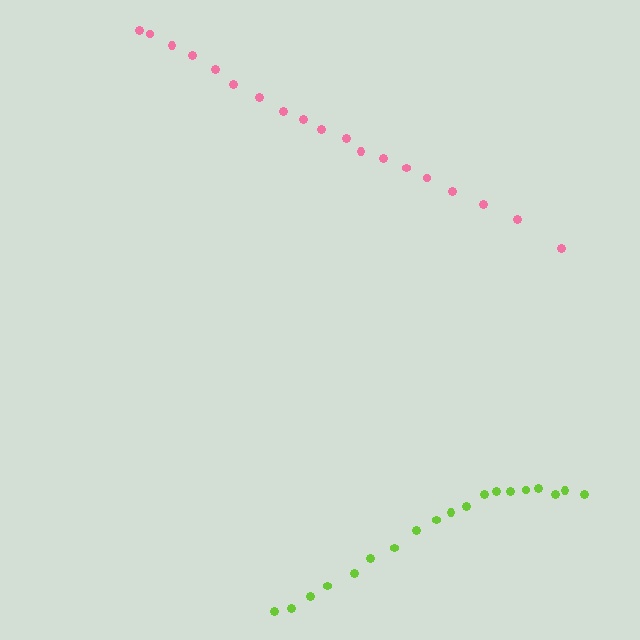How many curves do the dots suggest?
There are 2 distinct paths.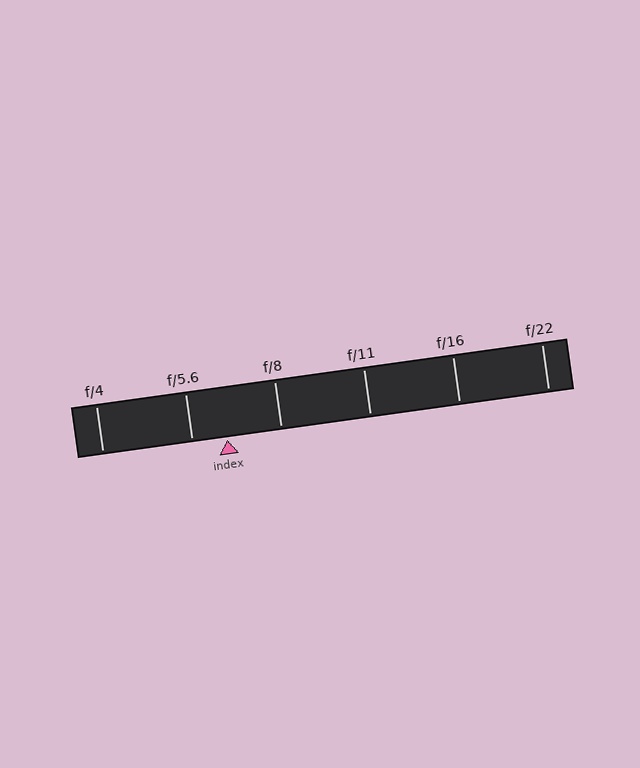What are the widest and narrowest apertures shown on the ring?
The widest aperture shown is f/4 and the narrowest is f/22.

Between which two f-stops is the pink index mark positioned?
The index mark is between f/5.6 and f/8.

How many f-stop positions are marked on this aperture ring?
There are 6 f-stop positions marked.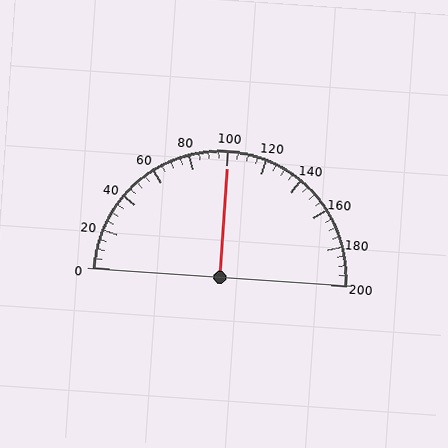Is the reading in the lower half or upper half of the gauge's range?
The reading is in the upper half of the range (0 to 200).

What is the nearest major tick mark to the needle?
The nearest major tick mark is 100.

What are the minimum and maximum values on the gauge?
The gauge ranges from 0 to 200.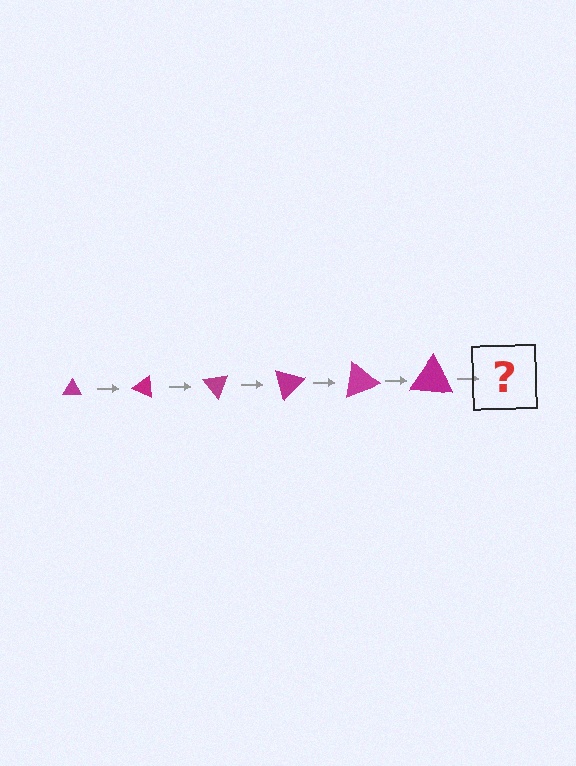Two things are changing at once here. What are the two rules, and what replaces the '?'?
The two rules are that the triangle grows larger each step and it rotates 25 degrees each step. The '?' should be a triangle, larger than the previous one and rotated 150 degrees from the start.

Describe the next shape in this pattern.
It should be a triangle, larger than the previous one and rotated 150 degrees from the start.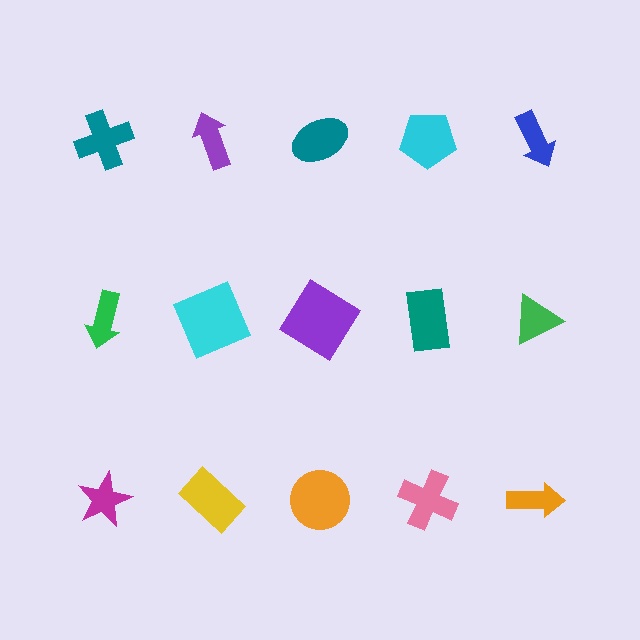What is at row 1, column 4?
A cyan pentagon.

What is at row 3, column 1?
A magenta star.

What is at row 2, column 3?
A purple diamond.